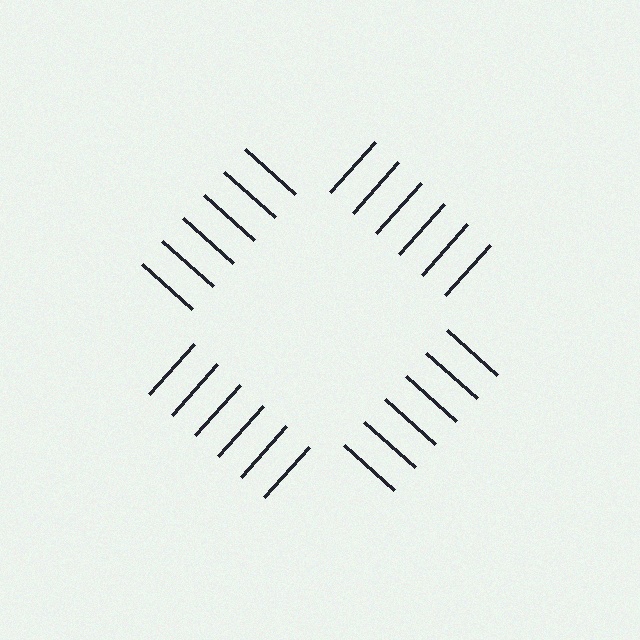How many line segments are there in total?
24 — 6 along each of the 4 edges.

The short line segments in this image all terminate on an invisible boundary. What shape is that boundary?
An illusory square — the line segments terminate on its edges but no continuous stroke is drawn.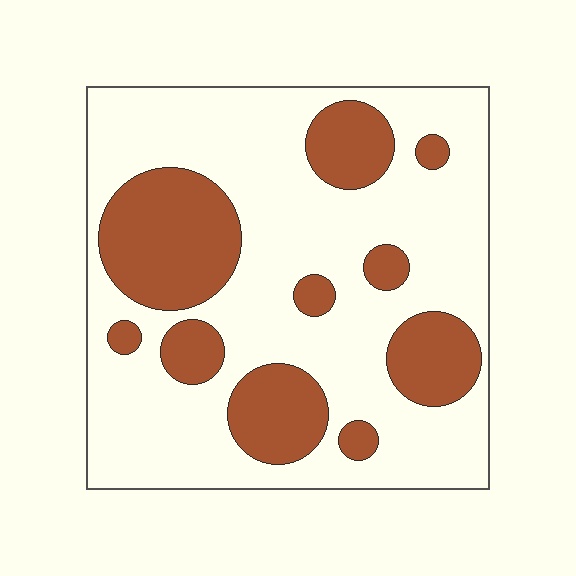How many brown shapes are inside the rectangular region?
10.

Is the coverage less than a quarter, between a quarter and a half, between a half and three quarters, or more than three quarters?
Between a quarter and a half.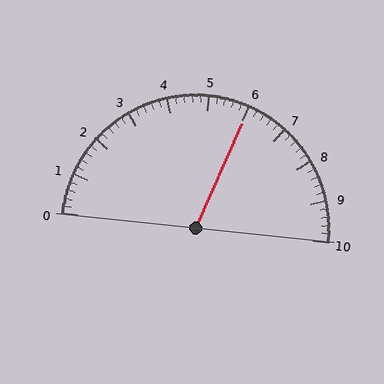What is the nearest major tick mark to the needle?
The nearest major tick mark is 6.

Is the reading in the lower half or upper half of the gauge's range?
The reading is in the upper half of the range (0 to 10).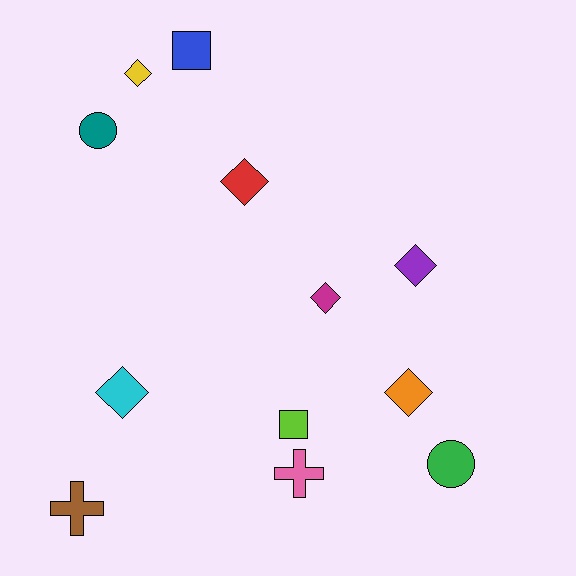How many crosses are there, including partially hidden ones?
There are 2 crosses.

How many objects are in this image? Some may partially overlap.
There are 12 objects.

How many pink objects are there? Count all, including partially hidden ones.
There is 1 pink object.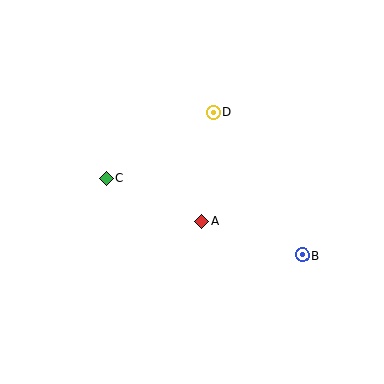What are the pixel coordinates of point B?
Point B is at (302, 255).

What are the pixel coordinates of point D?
Point D is at (213, 112).